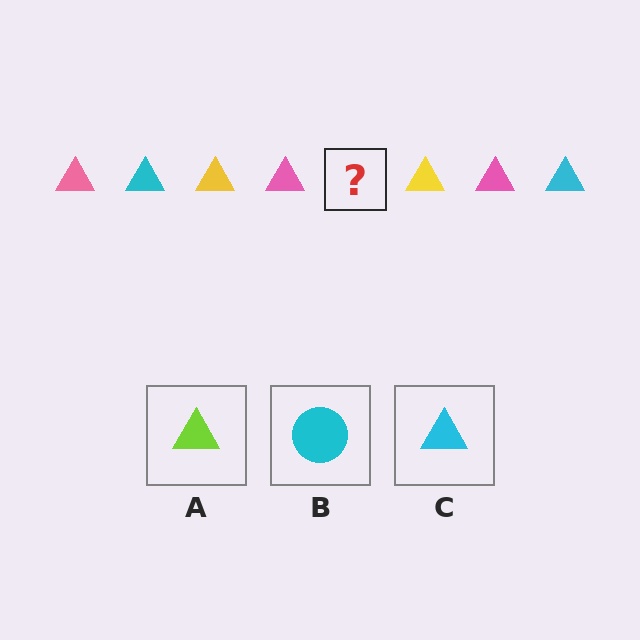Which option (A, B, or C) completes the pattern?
C.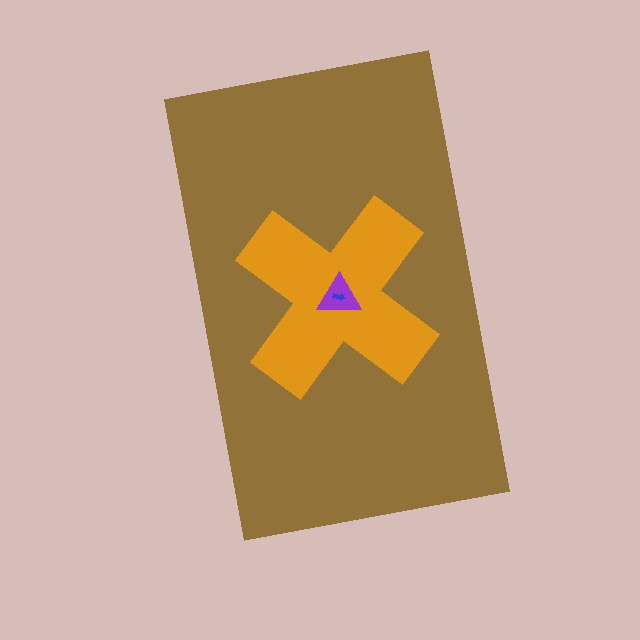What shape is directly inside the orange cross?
The purple triangle.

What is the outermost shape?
The brown rectangle.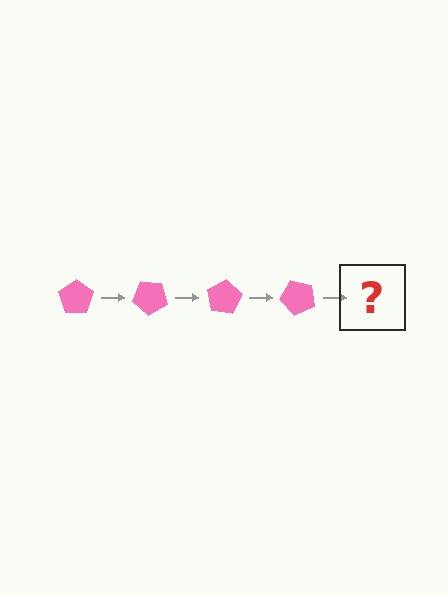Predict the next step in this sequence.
The next step is a pink pentagon rotated 160 degrees.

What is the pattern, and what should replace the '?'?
The pattern is that the pentagon rotates 40 degrees each step. The '?' should be a pink pentagon rotated 160 degrees.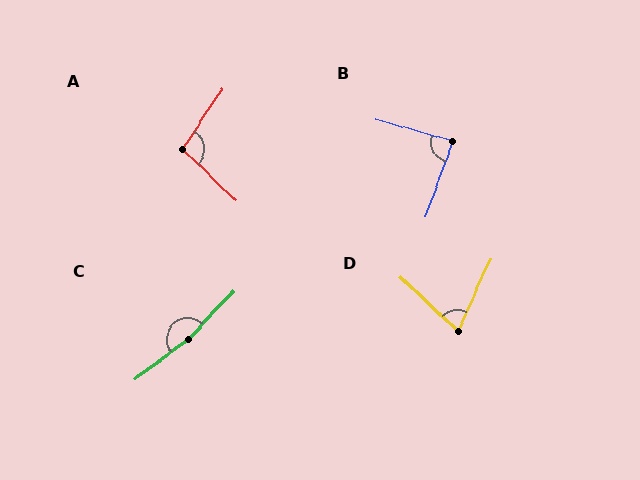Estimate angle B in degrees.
Approximately 86 degrees.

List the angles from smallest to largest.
D (71°), B (86°), A (100°), C (170°).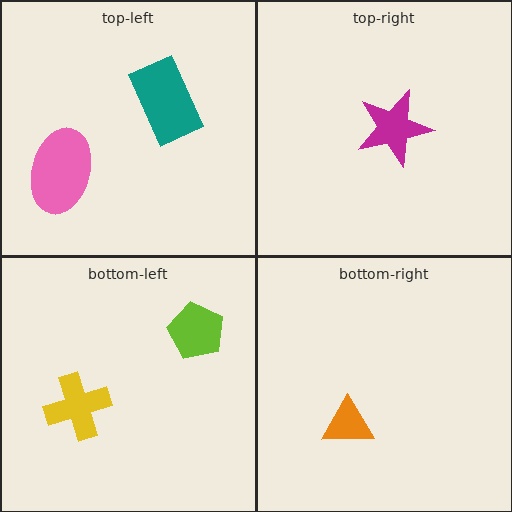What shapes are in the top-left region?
The pink ellipse, the teal rectangle.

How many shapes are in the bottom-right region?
1.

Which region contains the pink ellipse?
The top-left region.